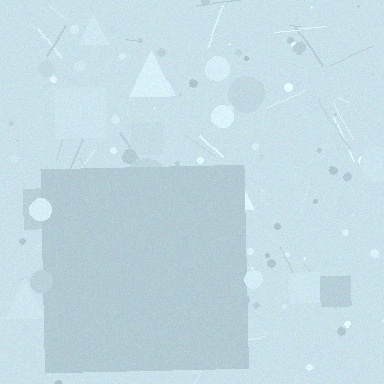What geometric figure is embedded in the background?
A square is embedded in the background.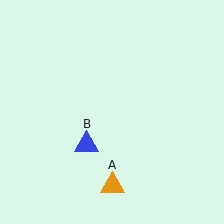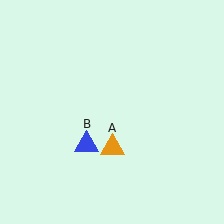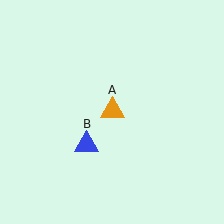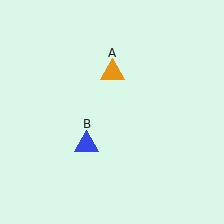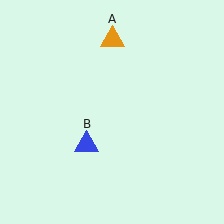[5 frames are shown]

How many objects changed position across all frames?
1 object changed position: orange triangle (object A).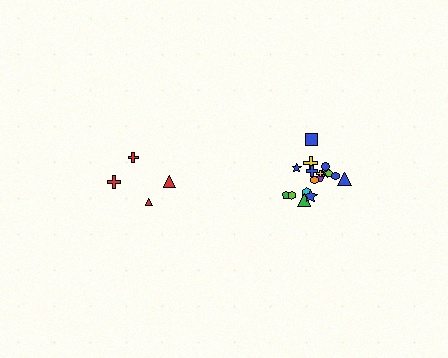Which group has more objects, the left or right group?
The right group.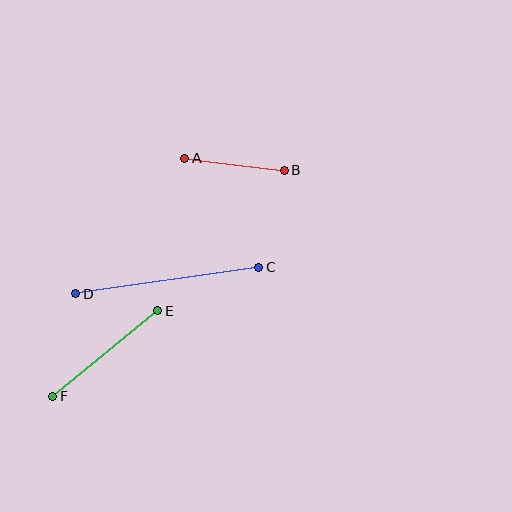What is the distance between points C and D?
The distance is approximately 185 pixels.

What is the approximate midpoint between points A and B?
The midpoint is at approximately (235, 164) pixels.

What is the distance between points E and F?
The distance is approximately 136 pixels.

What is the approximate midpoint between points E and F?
The midpoint is at approximately (105, 353) pixels.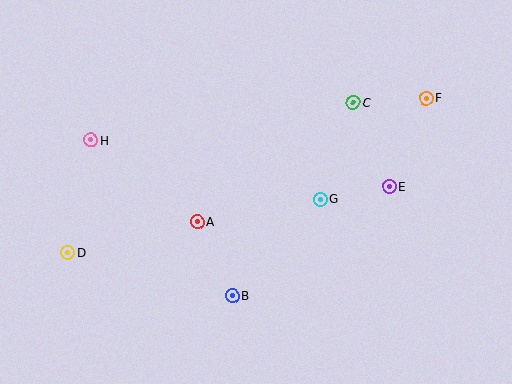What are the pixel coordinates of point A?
Point A is at (197, 222).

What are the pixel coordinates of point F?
Point F is at (426, 98).